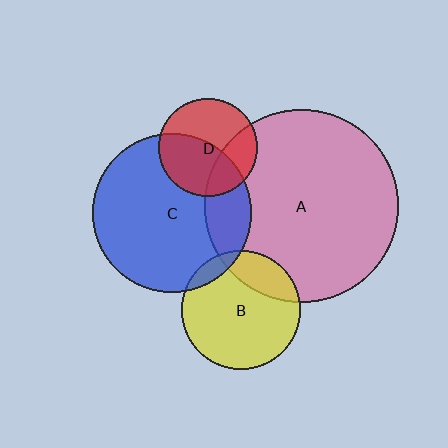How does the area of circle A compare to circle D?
Approximately 3.9 times.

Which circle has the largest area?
Circle A (pink).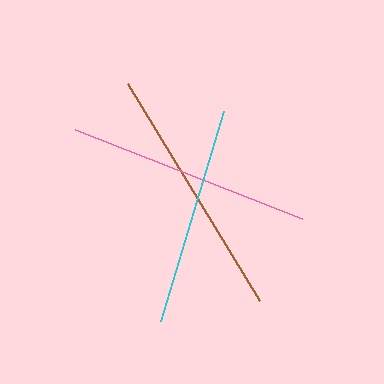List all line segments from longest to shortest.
From longest to shortest: brown, pink, cyan.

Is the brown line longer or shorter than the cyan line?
The brown line is longer than the cyan line.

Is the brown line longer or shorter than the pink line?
The brown line is longer than the pink line.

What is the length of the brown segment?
The brown segment is approximately 254 pixels long.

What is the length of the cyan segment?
The cyan segment is approximately 219 pixels long.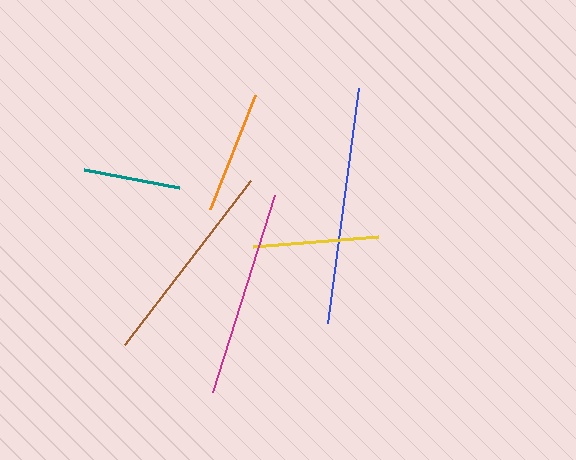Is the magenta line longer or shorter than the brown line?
The brown line is longer than the magenta line.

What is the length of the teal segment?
The teal segment is approximately 96 pixels long.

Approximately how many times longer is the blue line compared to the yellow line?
The blue line is approximately 1.9 times the length of the yellow line.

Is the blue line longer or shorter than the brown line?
The blue line is longer than the brown line.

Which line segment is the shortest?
The teal line is the shortest at approximately 96 pixels.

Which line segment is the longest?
The blue line is the longest at approximately 237 pixels.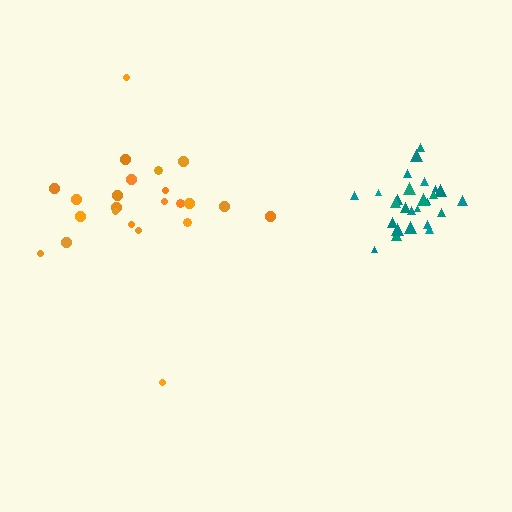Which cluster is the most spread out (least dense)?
Orange.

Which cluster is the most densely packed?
Teal.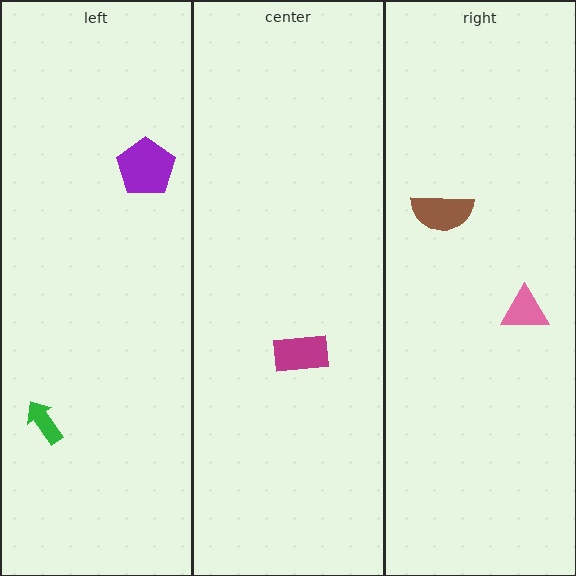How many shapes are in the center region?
1.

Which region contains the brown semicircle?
The right region.